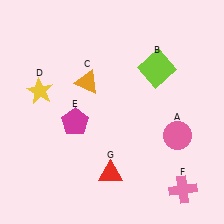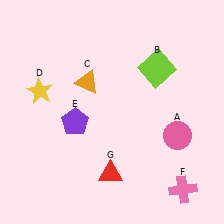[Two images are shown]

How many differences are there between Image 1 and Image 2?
There is 1 difference between the two images.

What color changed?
The pentagon (E) changed from magenta in Image 1 to purple in Image 2.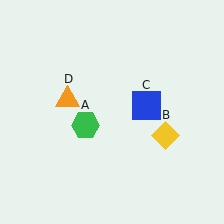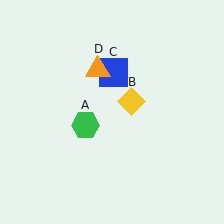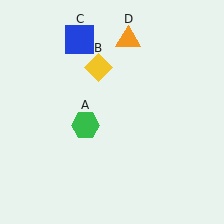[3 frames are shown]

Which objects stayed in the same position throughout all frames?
Green hexagon (object A) remained stationary.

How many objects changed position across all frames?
3 objects changed position: yellow diamond (object B), blue square (object C), orange triangle (object D).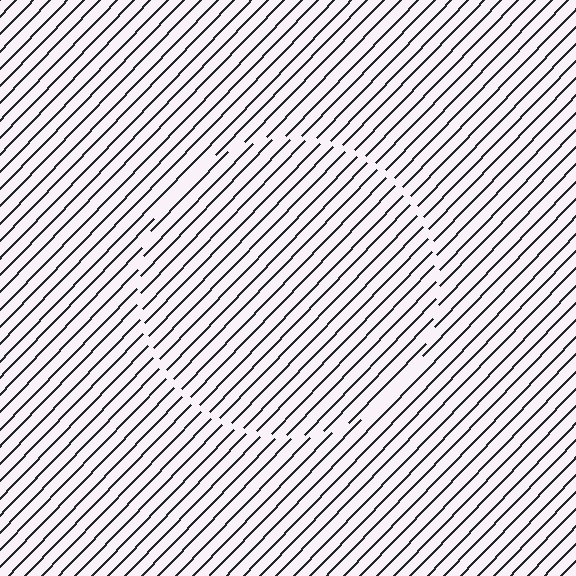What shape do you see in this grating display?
An illusory circle. The interior of the shape contains the same grating, shifted by half a period — the contour is defined by the phase discontinuity where line-ends from the inner and outer gratings abut.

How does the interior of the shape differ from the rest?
The interior of the shape contains the same grating, shifted by half a period — the contour is defined by the phase discontinuity where line-ends from the inner and outer gratings abut.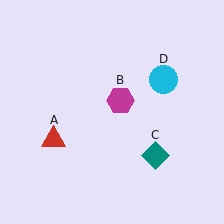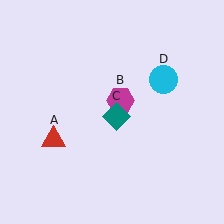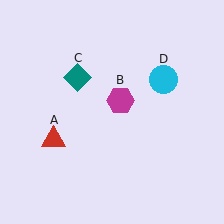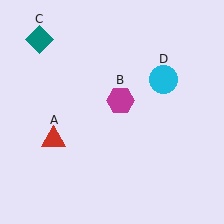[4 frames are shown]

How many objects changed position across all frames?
1 object changed position: teal diamond (object C).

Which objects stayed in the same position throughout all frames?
Red triangle (object A) and magenta hexagon (object B) and cyan circle (object D) remained stationary.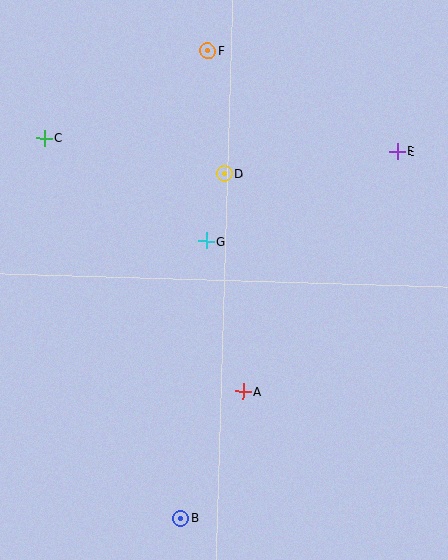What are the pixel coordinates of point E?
Point E is at (397, 151).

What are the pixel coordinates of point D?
Point D is at (225, 174).